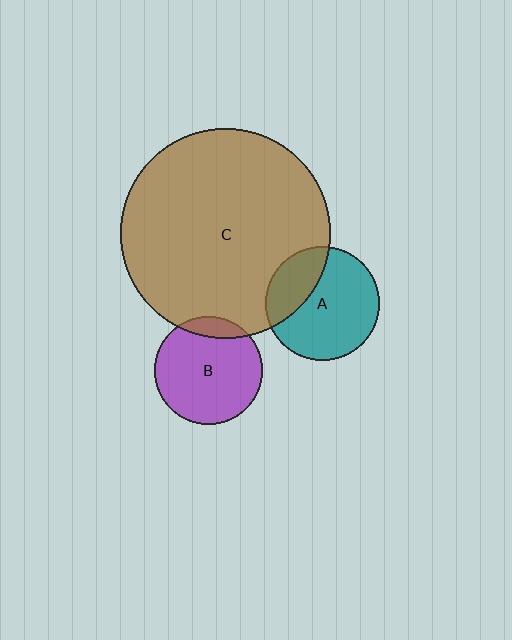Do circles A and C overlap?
Yes.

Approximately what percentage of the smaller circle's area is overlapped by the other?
Approximately 30%.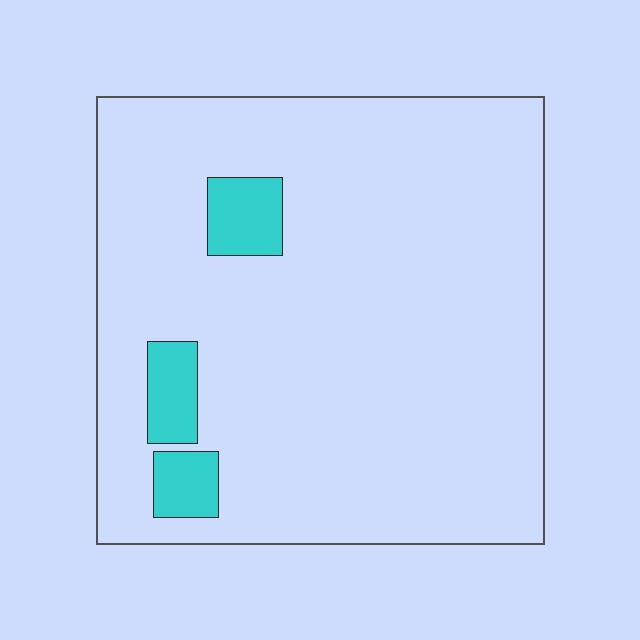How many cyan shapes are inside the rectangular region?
3.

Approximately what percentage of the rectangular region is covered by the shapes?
Approximately 10%.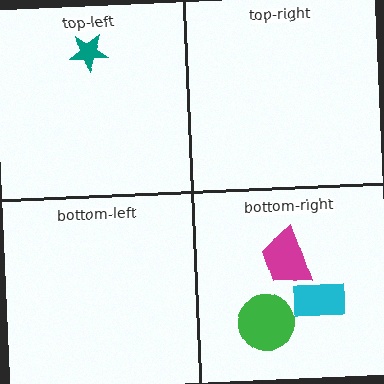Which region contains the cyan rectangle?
The bottom-right region.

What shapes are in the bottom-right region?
The cyan rectangle, the green circle, the magenta trapezoid.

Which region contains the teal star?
The top-left region.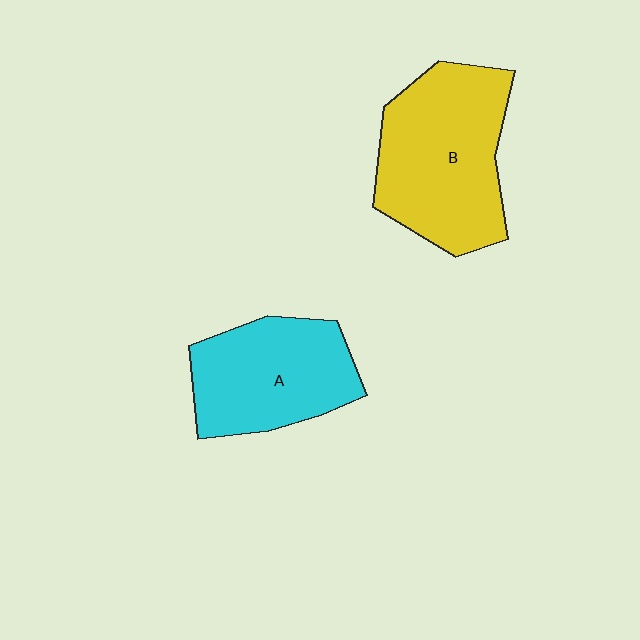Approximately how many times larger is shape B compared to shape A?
Approximately 1.3 times.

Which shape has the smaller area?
Shape A (cyan).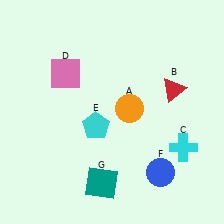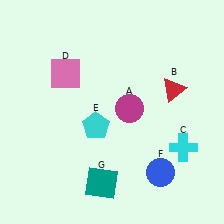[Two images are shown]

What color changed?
The circle (A) changed from orange in Image 1 to magenta in Image 2.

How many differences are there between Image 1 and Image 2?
There is 1 difference between the two images.